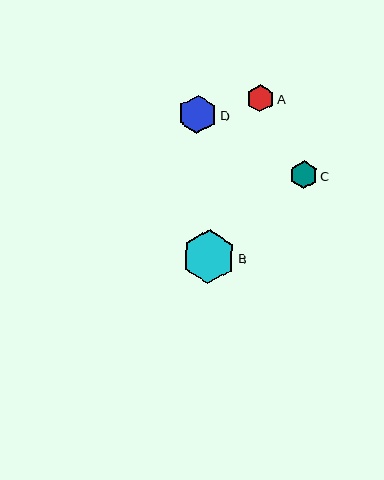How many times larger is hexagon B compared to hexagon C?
Hexagon B is approximately 1.9 times the size of hexagon C.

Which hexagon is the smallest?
Hexagon A is the smallest with a size of approximately 27 pixels.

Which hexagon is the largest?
Hexagon B is the largest with a size of approximately 54 pixels.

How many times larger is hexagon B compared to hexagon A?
Hexagon B is approximately 2.0 times the size of hexagon A.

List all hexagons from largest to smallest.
From largest to smallest: B, D, C, A.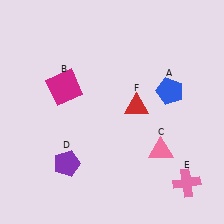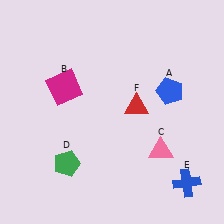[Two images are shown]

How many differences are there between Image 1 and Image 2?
There are 2 differences between the two images.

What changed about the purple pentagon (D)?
In Image 1, D is purple. In Image 2, it changed to green.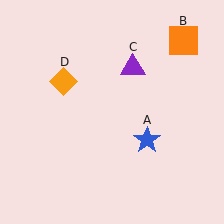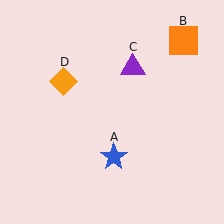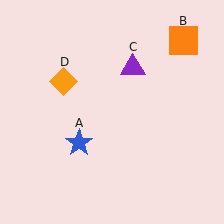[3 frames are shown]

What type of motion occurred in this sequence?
The blue star (object A) rotated clockwise around the center of the scene.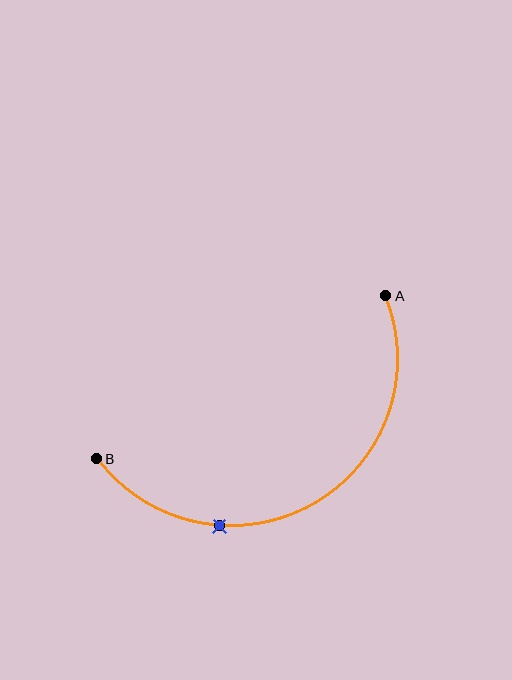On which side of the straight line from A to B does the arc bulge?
The arc bulges below the straight line connecting A and B.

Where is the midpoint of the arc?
The arc midpoint is the point on the curve farthest from the straight line joining A and B. It sits below that line.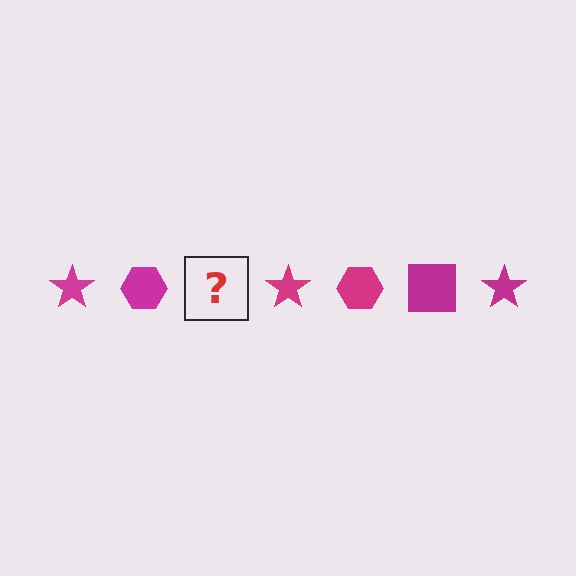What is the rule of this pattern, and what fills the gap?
The rule is that the pattern cycles through star, hexagon, square shapes in magenta. The gap should be filled with a magenta square.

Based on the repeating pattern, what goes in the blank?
The blank should be a magenta square.